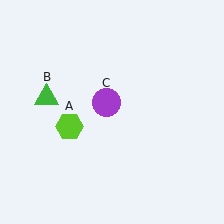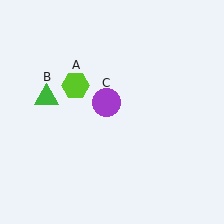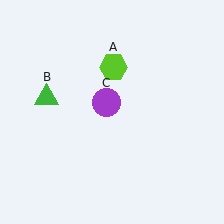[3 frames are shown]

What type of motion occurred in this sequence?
The lime hexagon (object A) rotated clockwise around the center of the scene.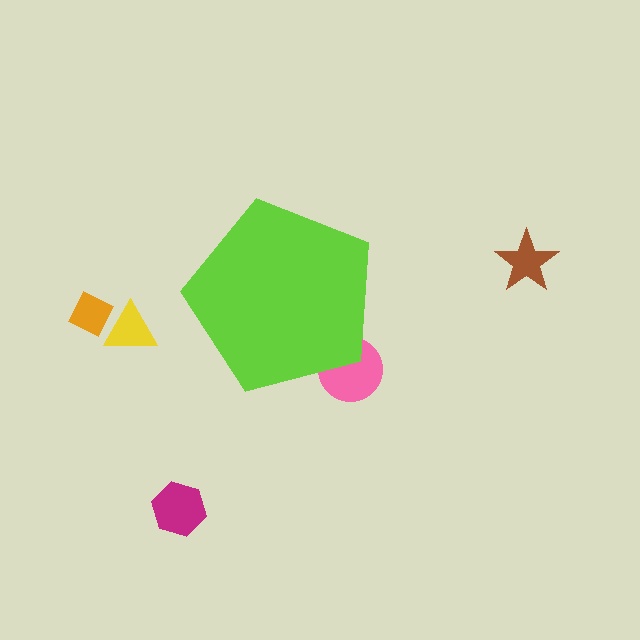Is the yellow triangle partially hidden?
No, the yellow triangle is fully visible.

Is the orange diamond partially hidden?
No, the orange diamond is fully visible.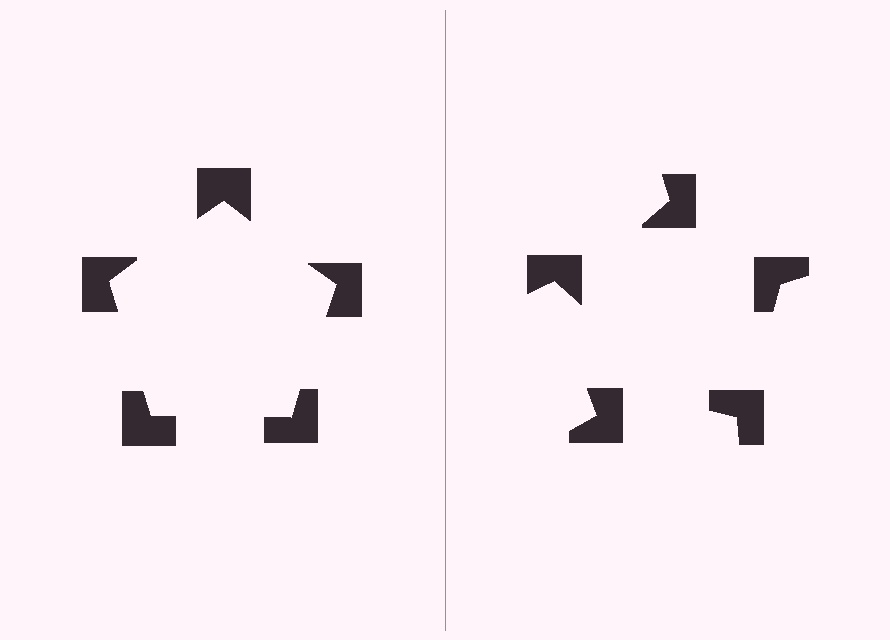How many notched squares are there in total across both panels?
10 — 5 on each side.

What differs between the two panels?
The notched squares are positioned identically on both sides; only the wedge orientations differ. On the left they align to a pentagon; on the right they are misaligned.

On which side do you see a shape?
An illusory pentagon appears on the left side. On the right side the wedge cuts are rotated, so no coherent shape forms.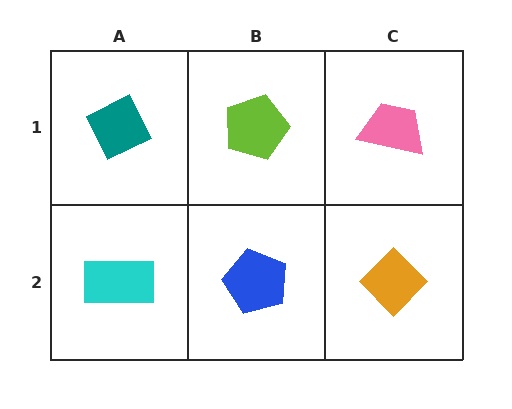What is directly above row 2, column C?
A pink trapezoid.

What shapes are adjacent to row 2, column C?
A pink trapezoid (row 1, column C), a blue pentagon (row 2, column B).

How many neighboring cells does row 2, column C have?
2.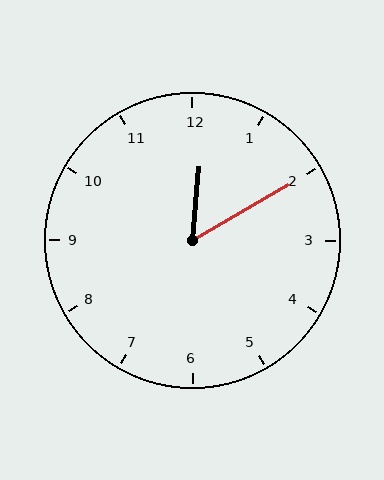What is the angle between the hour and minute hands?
Approximately 55 degrees.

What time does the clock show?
12:10.